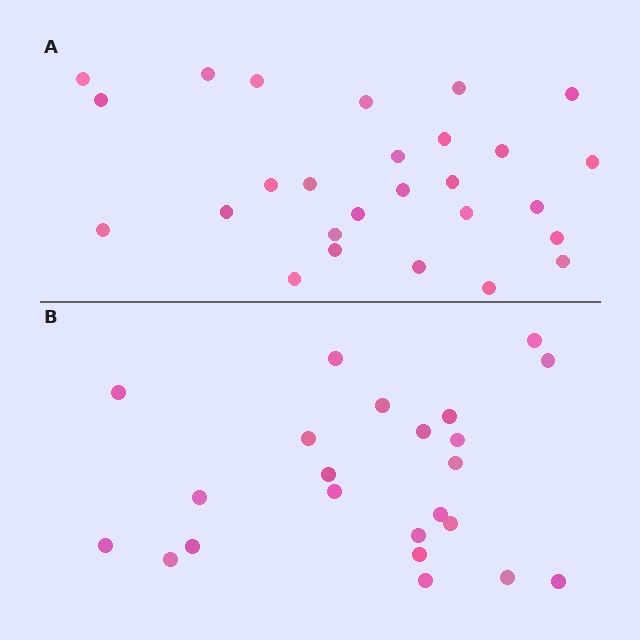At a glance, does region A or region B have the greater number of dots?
Region A (the top region) has more dots.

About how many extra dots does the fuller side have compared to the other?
Region A has about 4 more dots than region B.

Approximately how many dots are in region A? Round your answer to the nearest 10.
About 30 dots. (The exact count is 27, which rounds to 30.)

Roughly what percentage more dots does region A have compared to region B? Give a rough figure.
About 15% more.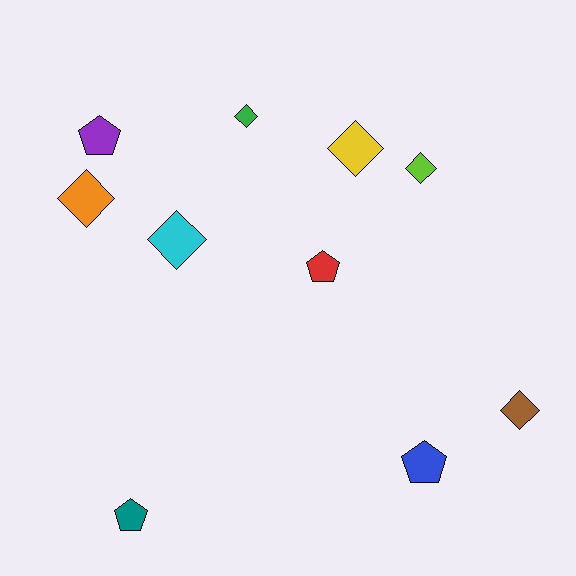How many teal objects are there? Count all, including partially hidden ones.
There is 1 teal object.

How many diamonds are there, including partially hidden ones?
There are 6 diamonds.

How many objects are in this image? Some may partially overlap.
There are 10 objects.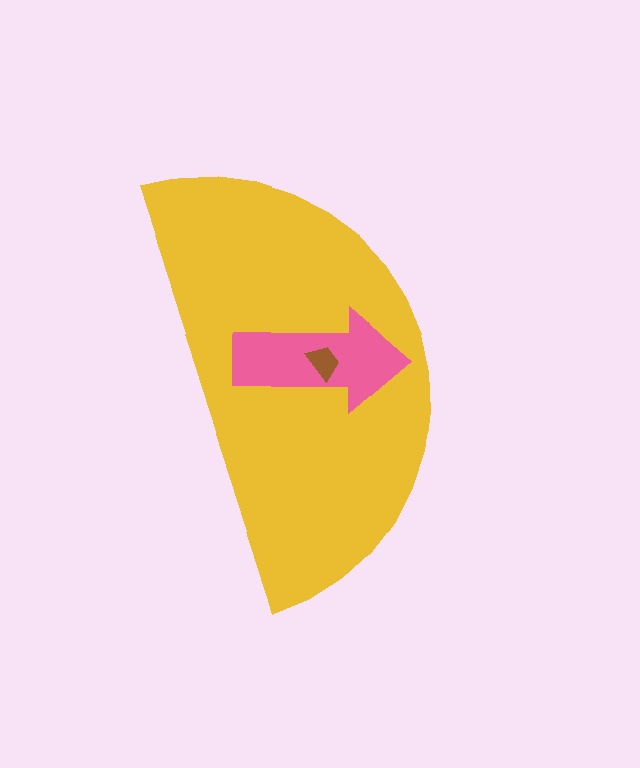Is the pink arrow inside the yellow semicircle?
Yes.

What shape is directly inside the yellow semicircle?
The pink arrow.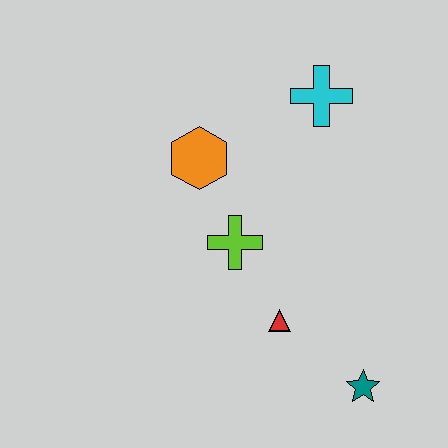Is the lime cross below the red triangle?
No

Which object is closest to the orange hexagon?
The lime cross is closest to the orange hexagon.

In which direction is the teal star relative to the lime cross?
The teal star is below the lime cross.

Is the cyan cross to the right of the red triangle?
Yes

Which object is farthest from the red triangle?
The cyan cross is farthest from the red triangle.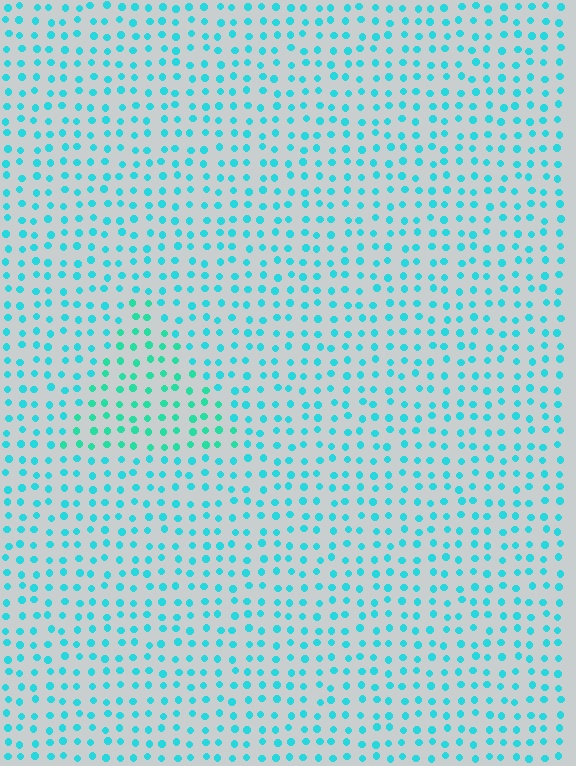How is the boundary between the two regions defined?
The boundary is defined purely by a slight shift in hue (about 23 degrees). Spacing, size, and orientation are identical on both sides.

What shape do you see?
I see a triangle.